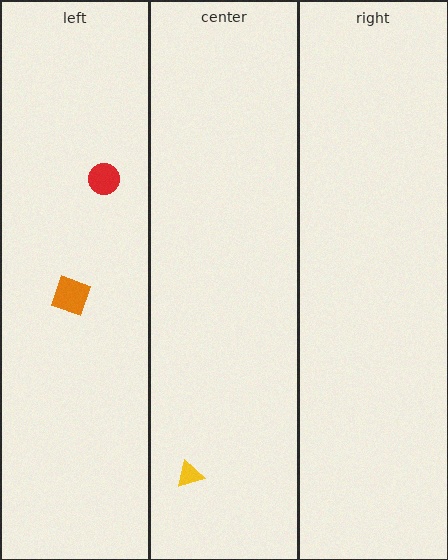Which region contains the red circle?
The left region.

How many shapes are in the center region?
1.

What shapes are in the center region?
The yellow triangle.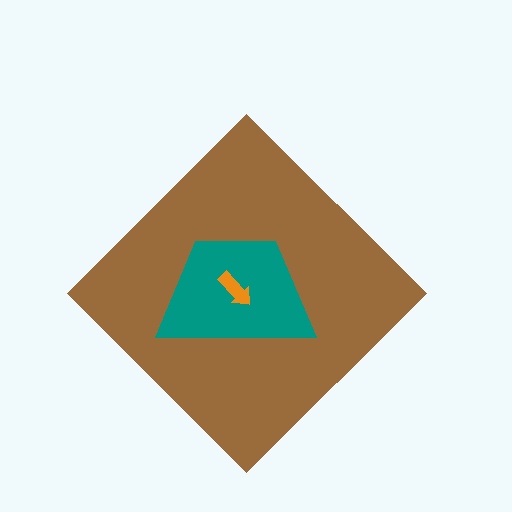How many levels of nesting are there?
3.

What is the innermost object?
The orange arrow.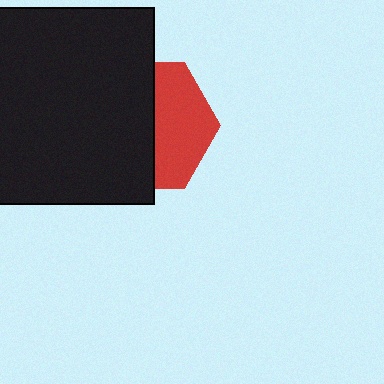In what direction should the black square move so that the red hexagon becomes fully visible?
The black square should move left. That is the shortest direction to clear the overlap and leave the red hexagon fully visible.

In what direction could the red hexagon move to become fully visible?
The red hexagon could move right. That would shift it out from behind the black square entirely.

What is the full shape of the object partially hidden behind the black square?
The partially hidden object is a red hexagon.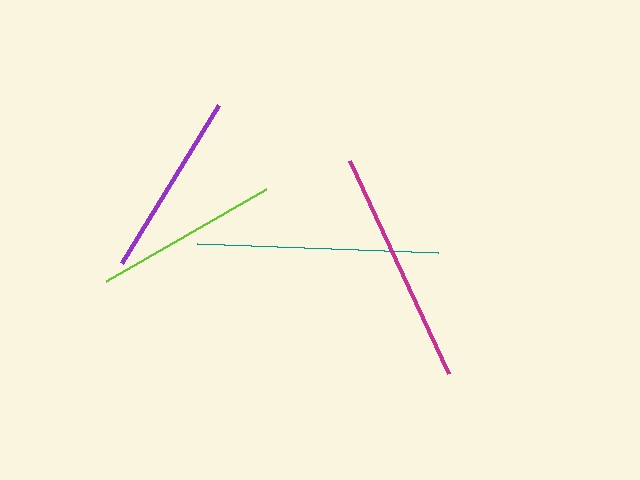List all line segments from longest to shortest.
From longest to shortest: teal, magenta, purple, lime.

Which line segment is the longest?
The teal line is the longest at approximately 240 pixels.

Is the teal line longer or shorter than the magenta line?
The teal line is longer than the magenta line.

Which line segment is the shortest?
The lime line is the shortest at approximately 184 pixels.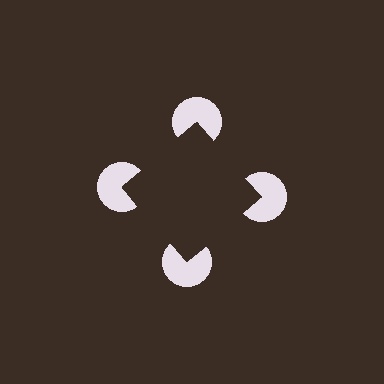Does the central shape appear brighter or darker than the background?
It typically appears slightly darker than the background, even though no actual brightness change is drawn.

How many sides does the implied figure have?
4 sides.